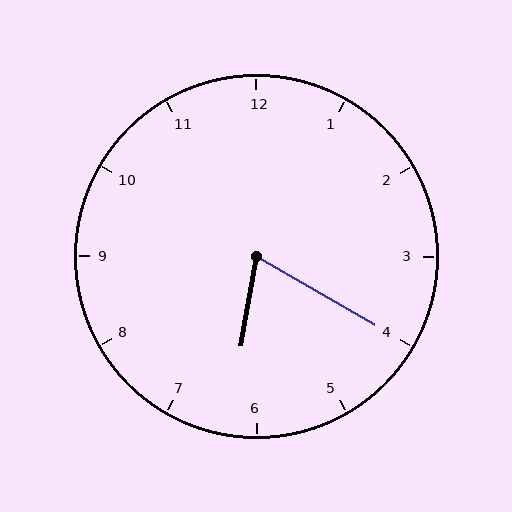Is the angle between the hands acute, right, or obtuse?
It is acute.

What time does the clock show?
6:20.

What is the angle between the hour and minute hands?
Approximately 70 degrees.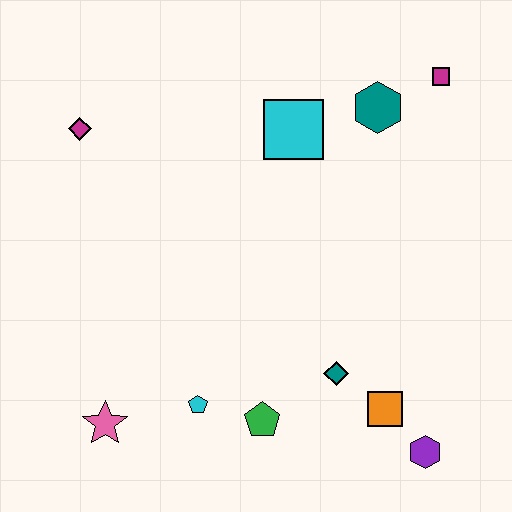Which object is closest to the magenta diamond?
The cyan square is closest to the magenta diamond.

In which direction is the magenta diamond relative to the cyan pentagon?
The magenta diamond is above the cyan pentagon.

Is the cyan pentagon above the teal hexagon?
No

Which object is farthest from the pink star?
The magenta square is farthest from the pink star.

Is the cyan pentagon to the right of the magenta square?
No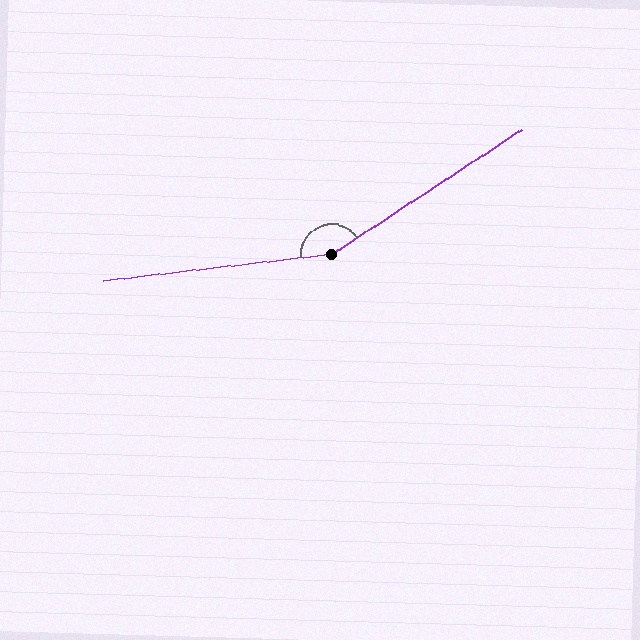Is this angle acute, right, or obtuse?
It is obtuse.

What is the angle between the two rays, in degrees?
Approximately 153 degrees.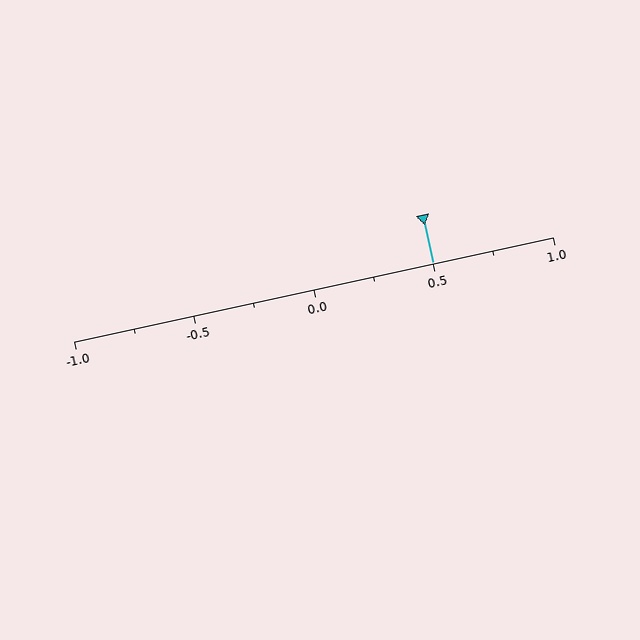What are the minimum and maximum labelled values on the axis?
The axis runs from -1.0 to 1.0.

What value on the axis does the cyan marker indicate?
The marker indicates approximately 0.5.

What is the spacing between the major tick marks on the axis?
The major ticks are spaced 0.5 apart.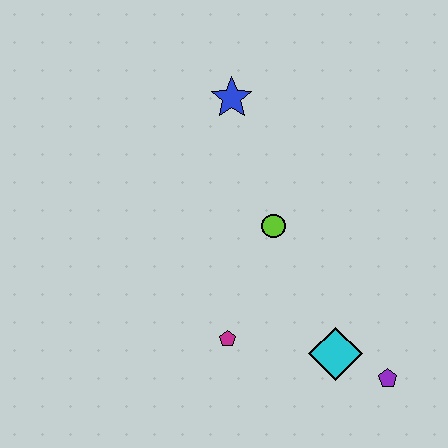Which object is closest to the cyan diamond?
The purple pentagon is closest to the cyan diamond.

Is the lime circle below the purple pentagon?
No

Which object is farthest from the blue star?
The purple pentagon is farthest from the blue star.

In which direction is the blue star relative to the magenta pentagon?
The blue star is above the magenta pentagon.